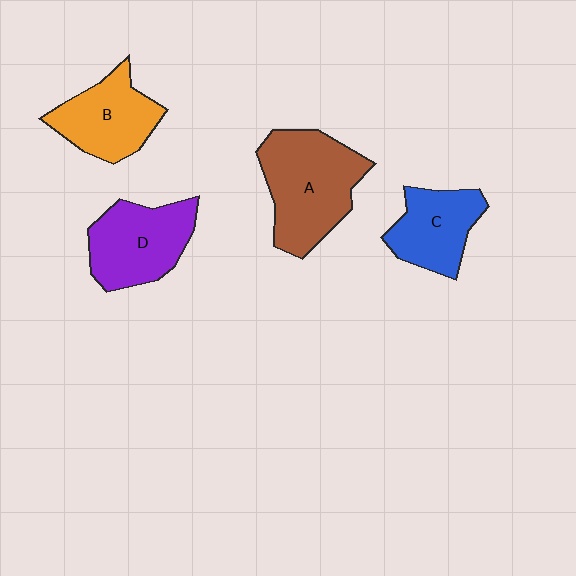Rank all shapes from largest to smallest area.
From largest to smallest: A (brown), D (purple), B (orange), C (blue).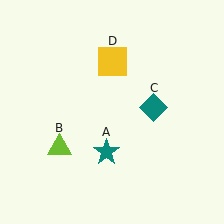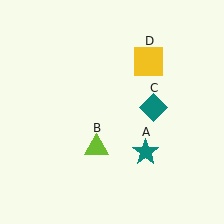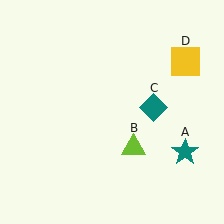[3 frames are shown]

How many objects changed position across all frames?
3 objects changed position: teal star (object A), lime triangle (object B), yellow square (object D).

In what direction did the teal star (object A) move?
The teal star (object A) moved right.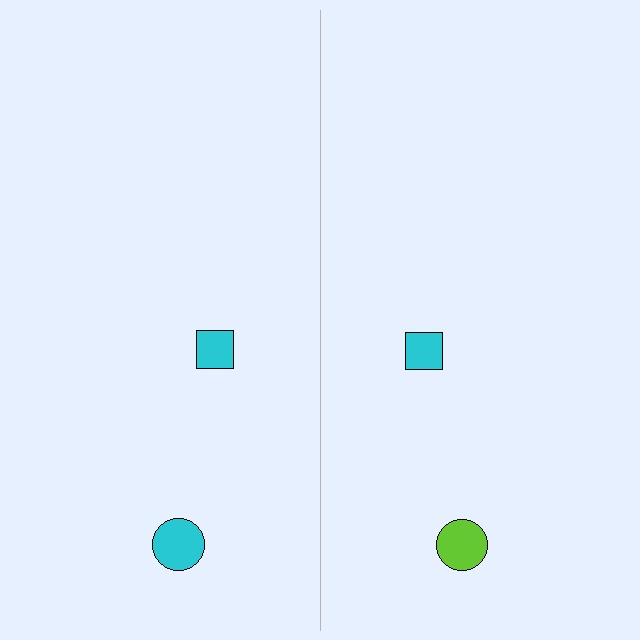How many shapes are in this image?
There are 4 shapes in this image.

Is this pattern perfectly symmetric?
No, the pattern is not perfectly symmetric. The lime circle on the right side breaks the symmetry — its mirror counterpart is cyan.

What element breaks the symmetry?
The lime circle on the right side breaks the symmetry — its mirror counterpart is cyan.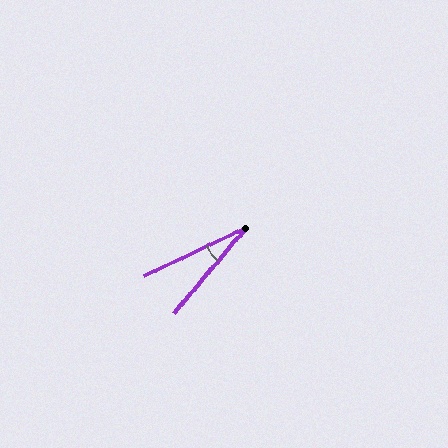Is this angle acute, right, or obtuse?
It is acute.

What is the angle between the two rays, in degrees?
Approximately 25 degrees.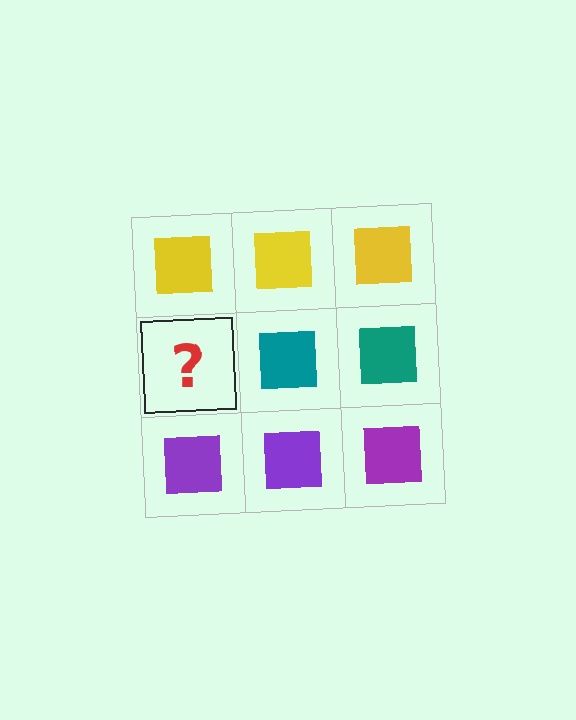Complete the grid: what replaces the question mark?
The question mark should be replaced with a teal square.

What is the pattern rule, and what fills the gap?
The rule is that each row has a consistent color. The gap should be filled with a teal square.